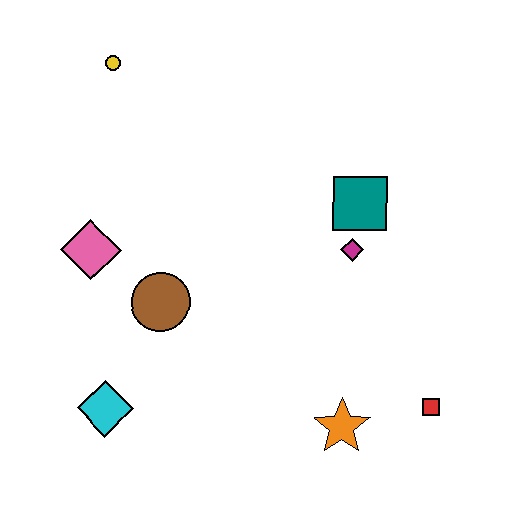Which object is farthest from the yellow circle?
The red square is farthest from the yellow circle.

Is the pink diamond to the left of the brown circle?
Yes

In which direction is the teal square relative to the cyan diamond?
The teal square is to the right of the cyan diamond.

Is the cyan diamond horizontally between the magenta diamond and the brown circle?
No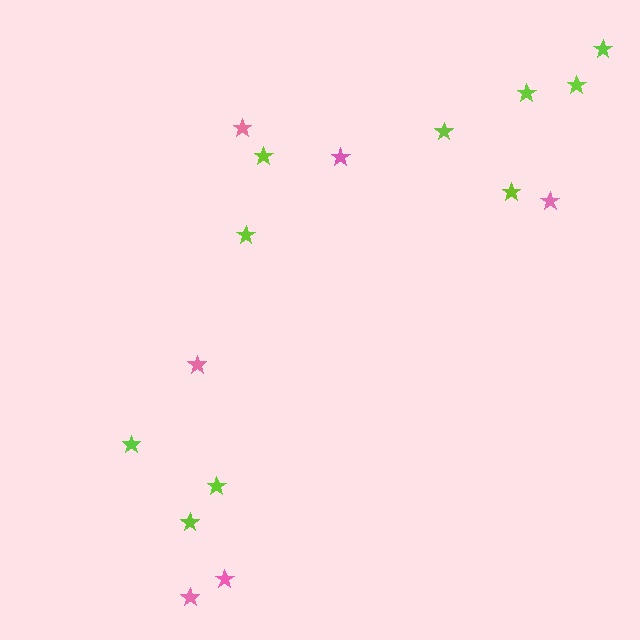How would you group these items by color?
There are 2 groups: one group of lime stars (10) and one group of pink stars (6).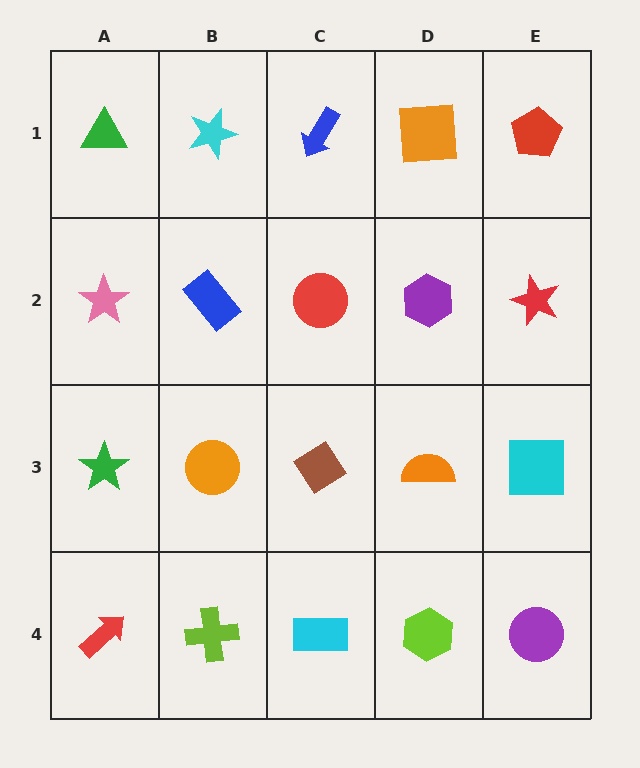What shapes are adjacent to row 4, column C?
A brown diamond (row 3, column C), a lime cross (row 4, column B), a lime hexagon (row 4, column D).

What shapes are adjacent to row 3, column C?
A red circle (row 2, column C), a cyan rectangle (row 4, column C), an orange circle (row 3, column B), an orange semicircle (row 3, column D).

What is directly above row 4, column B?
An orange circle.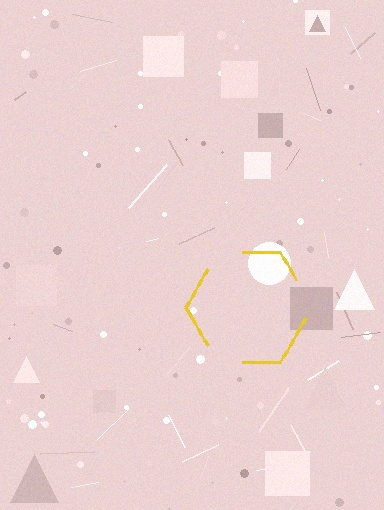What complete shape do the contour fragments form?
The contour fragments form a hexagon.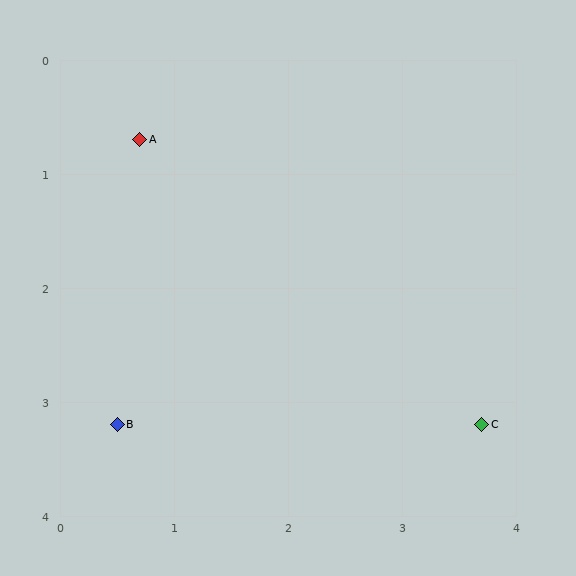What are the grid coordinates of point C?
Point C is at approximately (3.7, 3.2).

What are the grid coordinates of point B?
Point B is at approximately (0.5, 3.2).